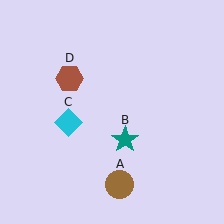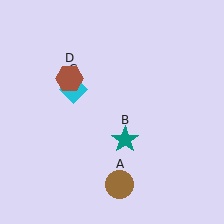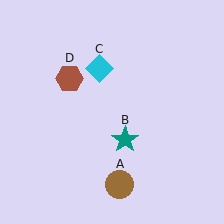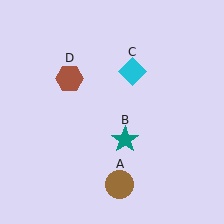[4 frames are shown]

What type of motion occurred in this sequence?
The cyan diamond (object C) rotated clockwise around the center of the scene.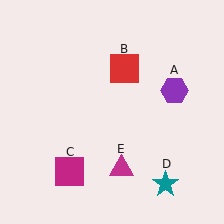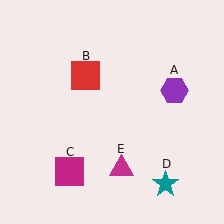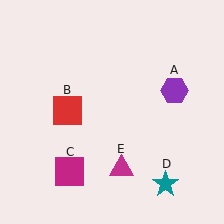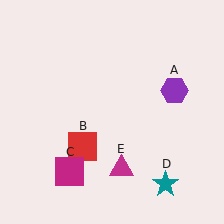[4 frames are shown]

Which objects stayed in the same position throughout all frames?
Purple hexagon (object A) and magenta square (object C) and teal star (object D) and magenta triangle (object E) remained stationary.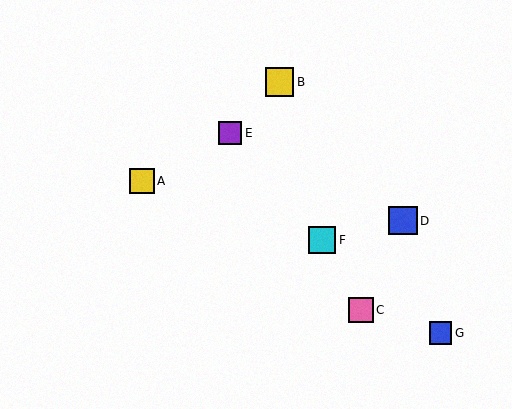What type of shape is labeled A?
Shape A is a yellow square.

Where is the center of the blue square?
The center of the blue square is at (440, 333).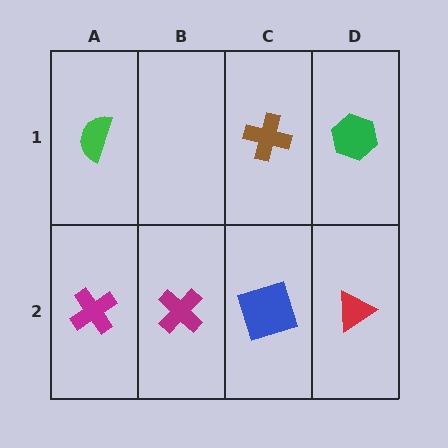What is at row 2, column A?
A magenta cross.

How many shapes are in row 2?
4 shapes.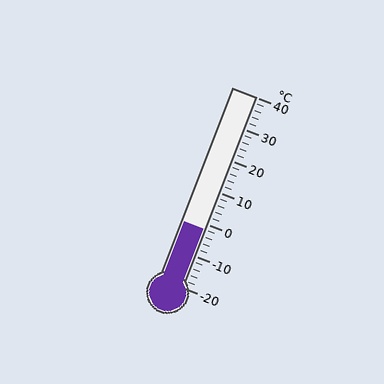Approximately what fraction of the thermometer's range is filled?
The thermometer is filled to approximately 30% of its range.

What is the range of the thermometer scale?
The thermometer scale ranges from -20°C to 40°C.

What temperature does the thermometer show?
The thermometer shows approximately -2°C.